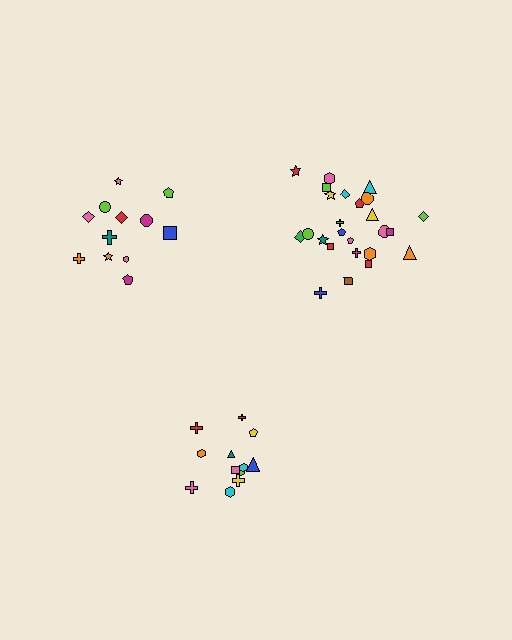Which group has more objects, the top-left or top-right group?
The top-right group.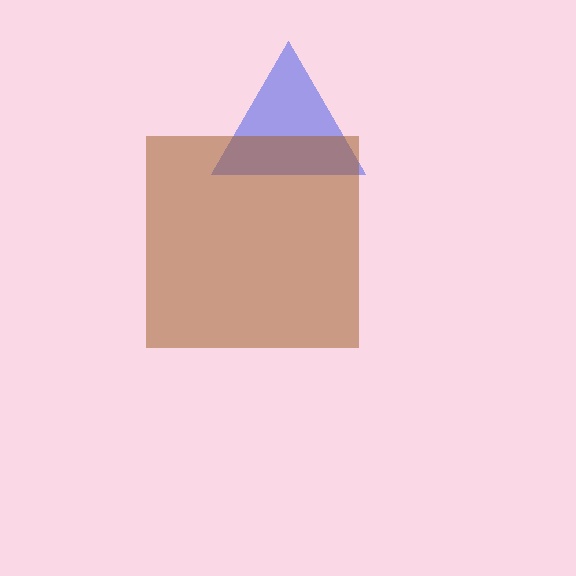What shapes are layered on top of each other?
The layered shapes are: a blue triangle, a brown square.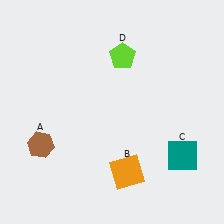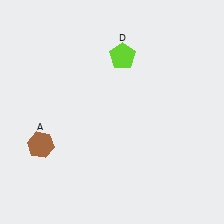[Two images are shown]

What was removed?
The orange square (B), the teal square (C) were removed in Image 2.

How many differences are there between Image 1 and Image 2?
There are 2 differences between the two images.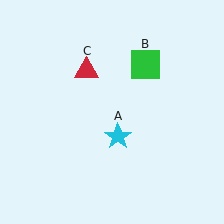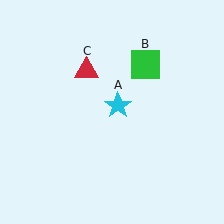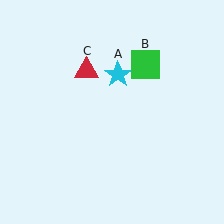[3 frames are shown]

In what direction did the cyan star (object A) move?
The cyan star (object A) moved up.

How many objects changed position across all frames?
1 object changed position: cyan star (object A).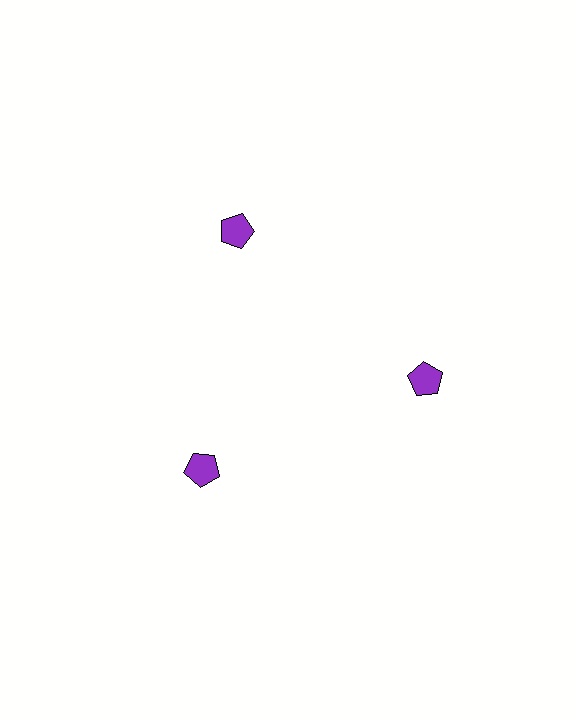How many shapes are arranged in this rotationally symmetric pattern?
There are 3 shapes, arranged in 3 groups of 1.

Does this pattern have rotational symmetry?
Yes, this pattern has 3-fold rotational symmetry. It looks the same after rotating 120 degrees around the center.